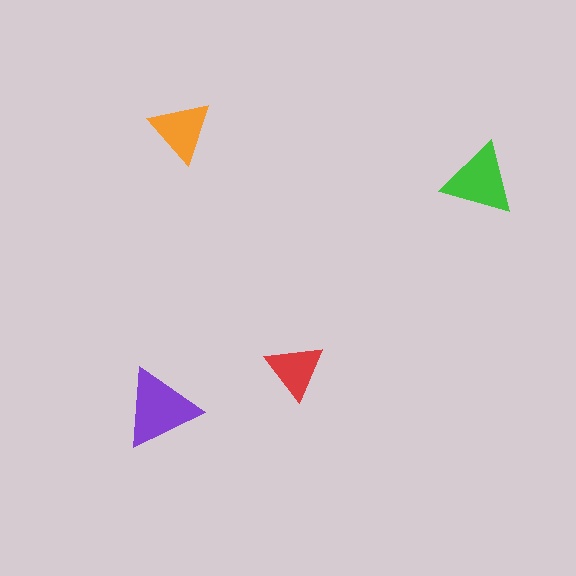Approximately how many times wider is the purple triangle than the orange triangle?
About 1.5 times wider.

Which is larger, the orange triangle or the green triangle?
The green one.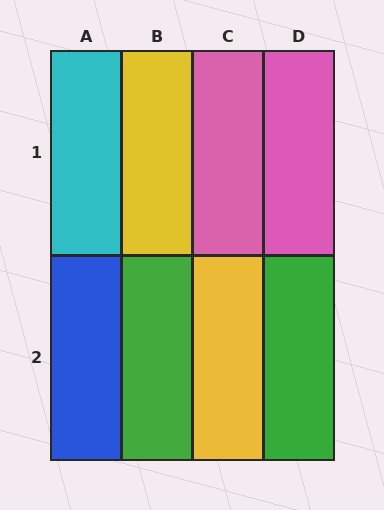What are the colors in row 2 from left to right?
Blue, green, yellow, green.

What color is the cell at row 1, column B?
Yellow.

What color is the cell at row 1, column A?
Cyan.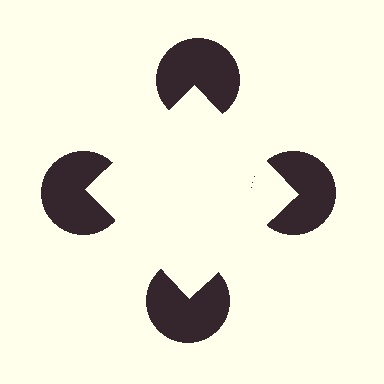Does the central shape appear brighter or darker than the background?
It typically appears slightly brighter than the background, even though no actual brightness change is drawn.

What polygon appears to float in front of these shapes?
An illusory square — its edges are inferred from the aligned wedge cuts in the pac-man discs, not physically drawn.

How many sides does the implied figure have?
4 sides.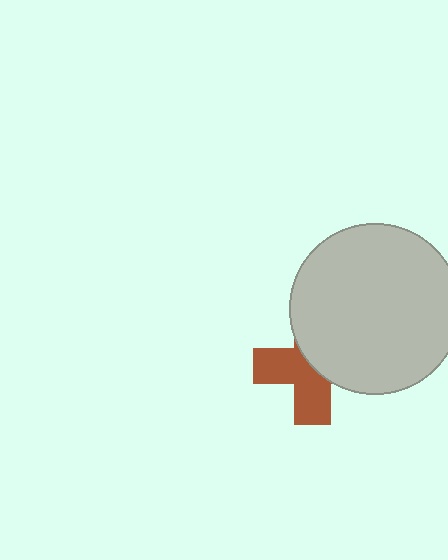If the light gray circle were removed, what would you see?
You would see the complete brown cross.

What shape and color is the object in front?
The object in front is a light gray circle.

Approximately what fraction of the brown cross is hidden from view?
Roughly 50% of the brown cross is hidden behind the light gray circle.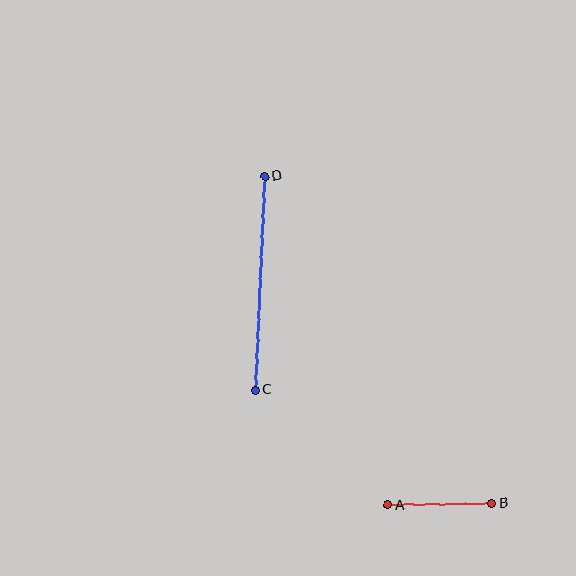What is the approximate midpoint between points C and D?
The midpoint is at approximately (260, 283) pixels.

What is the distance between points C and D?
The distance is approximately 214 pixels.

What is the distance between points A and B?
The distance is approximately 104 pixels.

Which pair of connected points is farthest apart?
Points C and D are farthest apart.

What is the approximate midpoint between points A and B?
The midpoint is at approximately (440, 504) pixels.